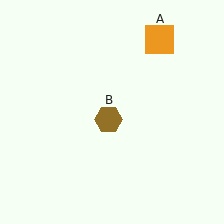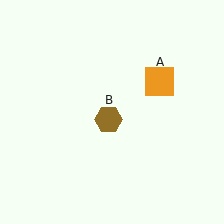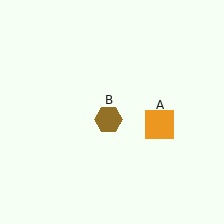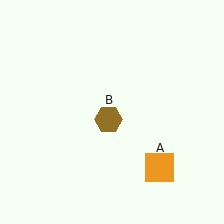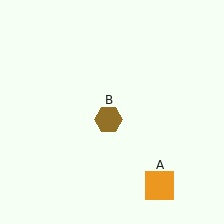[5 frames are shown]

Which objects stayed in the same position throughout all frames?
Brown hexagon (object B) remained stationary.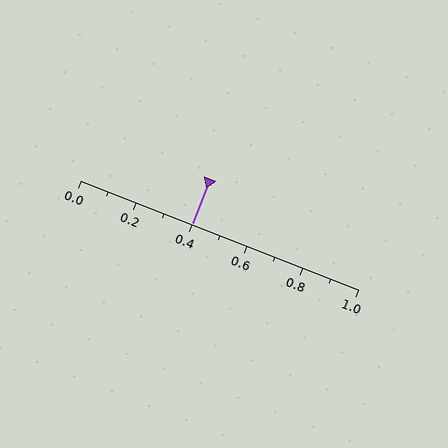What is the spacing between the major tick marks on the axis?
The major ticks are spaced 0.2 apart.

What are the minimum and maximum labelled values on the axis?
The axis runs from 0.0 to 1.0.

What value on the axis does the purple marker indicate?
The marker indicates approximately 0.4.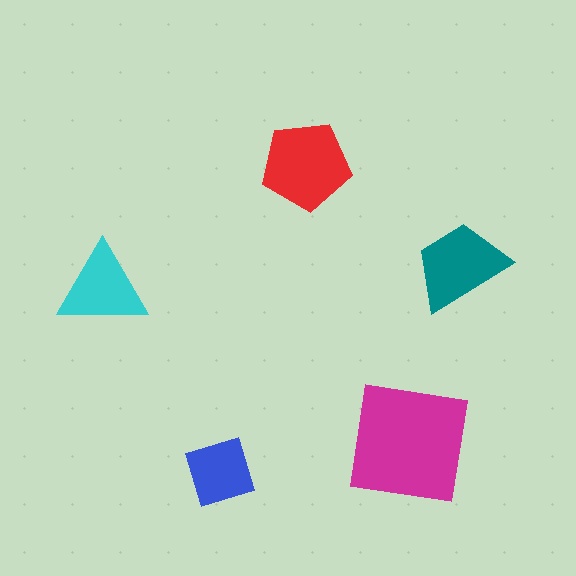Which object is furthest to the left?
The cyan triangle is leftmost.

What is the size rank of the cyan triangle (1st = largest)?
4th.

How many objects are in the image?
There are 5 objects in the image.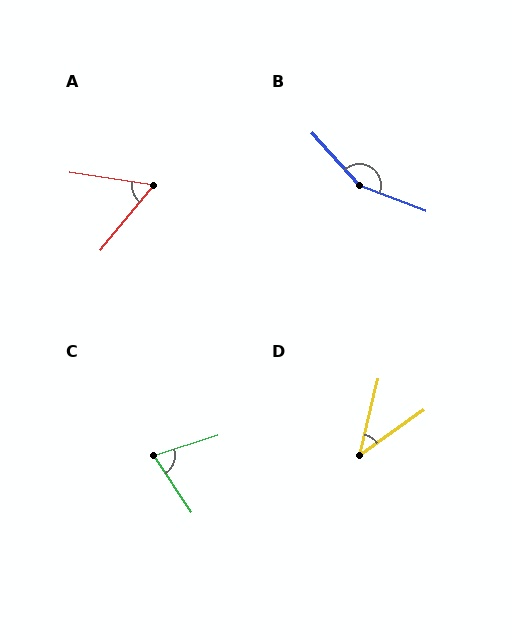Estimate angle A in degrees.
Approximately 60 degrees.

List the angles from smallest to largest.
D (41°), A (60°), C (74°), B (154°).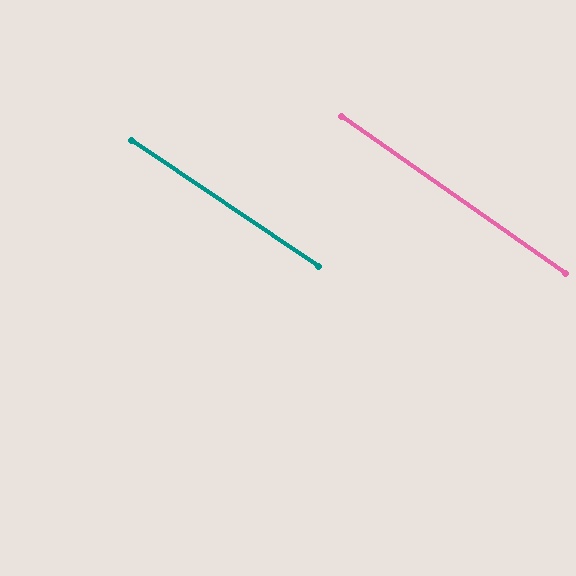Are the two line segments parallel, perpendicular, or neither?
Parallel — their directions differ by only 1.2°.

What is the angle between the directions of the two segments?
Approximately 1 degree.